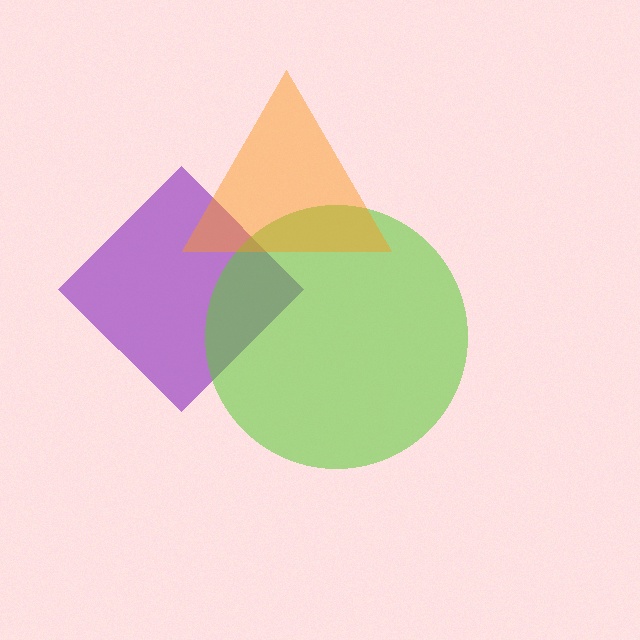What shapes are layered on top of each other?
The layered shapes are: a purple diamond, a lime circle, an orange triangle.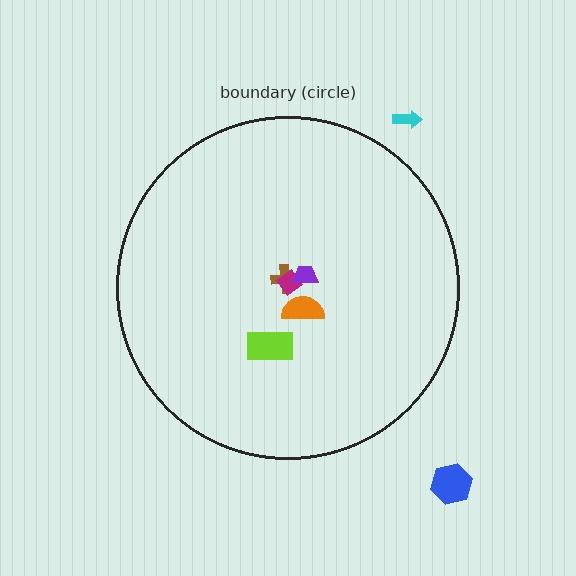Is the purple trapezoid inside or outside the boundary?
Inside.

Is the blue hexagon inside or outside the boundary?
Outside.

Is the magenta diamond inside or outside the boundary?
Inside.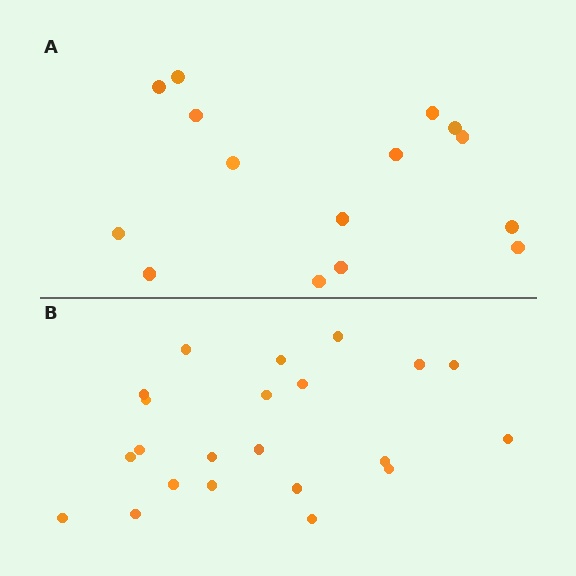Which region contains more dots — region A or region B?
Region B (the bottom region) has more dots.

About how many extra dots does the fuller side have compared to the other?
Region B has roughly 8 or so more dots than region A.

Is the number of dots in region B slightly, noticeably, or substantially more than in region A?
Region B has substantially more. The ratio is roughly 1.5 to 1.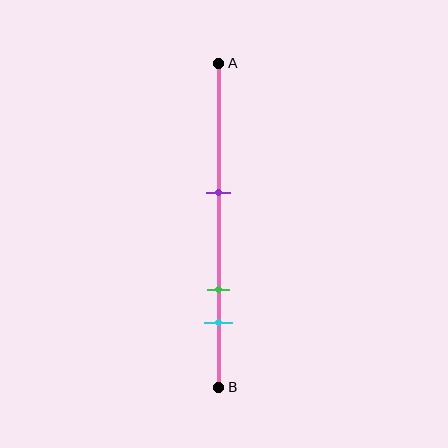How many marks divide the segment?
There are 3 marks dividing the segment.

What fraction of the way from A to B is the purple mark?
The purple mark is approximately 40% (0.4) of the way from A to B.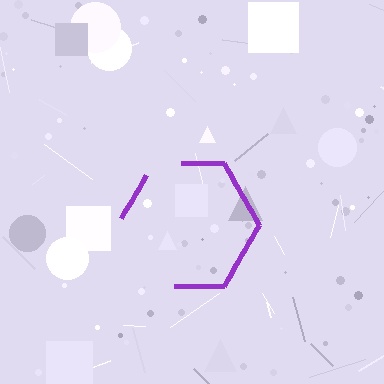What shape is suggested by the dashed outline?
The dashed outline suggests a hexagon.